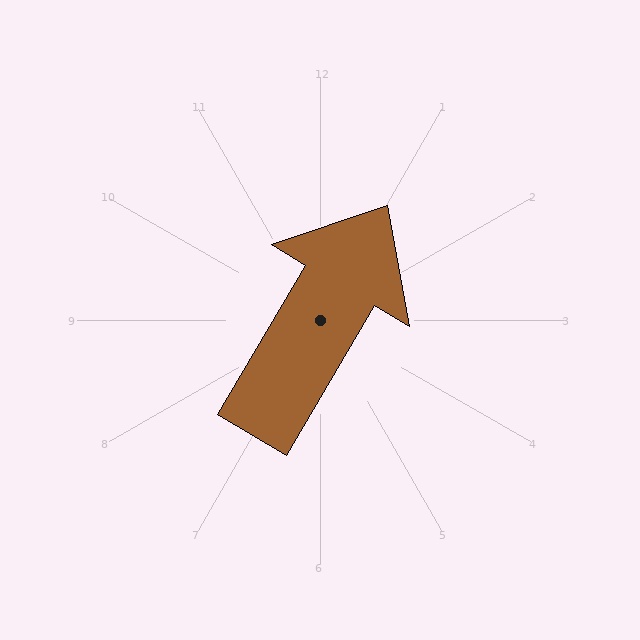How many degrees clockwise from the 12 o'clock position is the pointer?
Approximately 31 degrees.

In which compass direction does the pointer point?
Northeast.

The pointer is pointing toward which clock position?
Roughly 1 o'clock.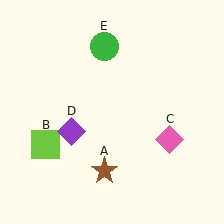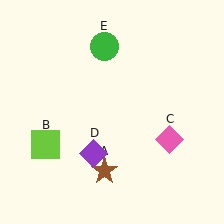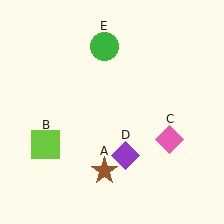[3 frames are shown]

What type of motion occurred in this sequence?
The purple diamond (object D) rotated counterclockwise around the center of the scene.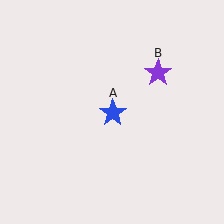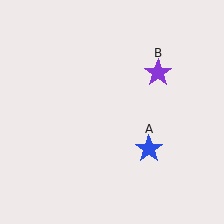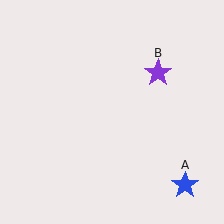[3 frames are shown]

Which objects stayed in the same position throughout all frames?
Purple star (object B) remained stationary.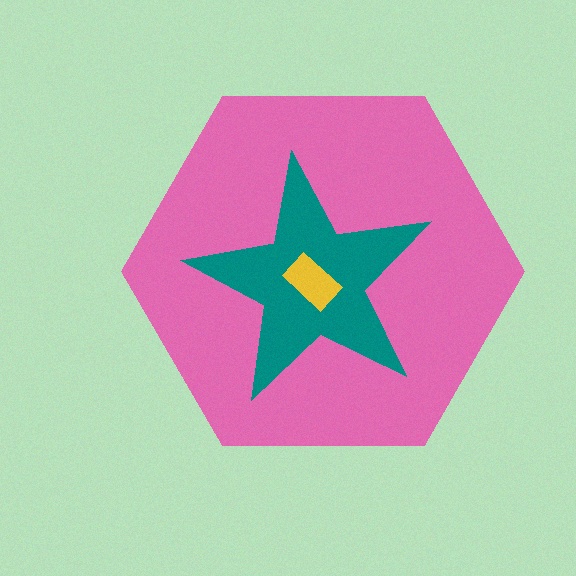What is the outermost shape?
The pink hexagon.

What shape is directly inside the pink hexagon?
The teal star.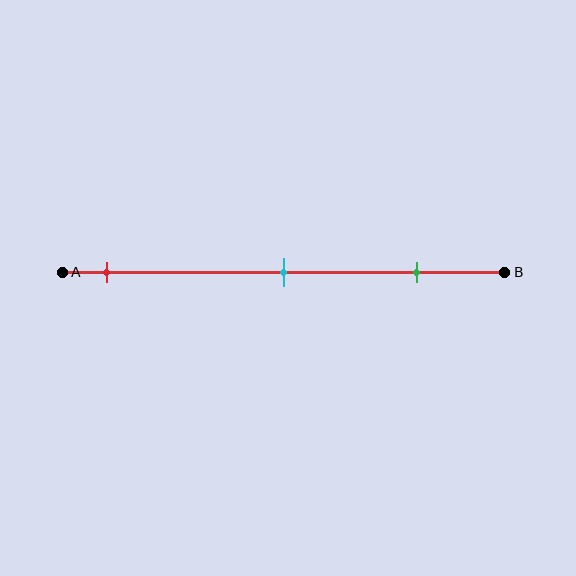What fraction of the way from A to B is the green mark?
The green mark is approximately 80% (0.8) of the way from A to B.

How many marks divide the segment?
There are 3 marks dividing the segment.